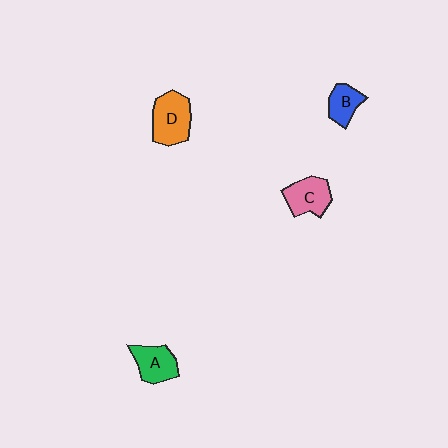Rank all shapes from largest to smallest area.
From largest to smallest: D (orange), C (pink), A (green), B (blue).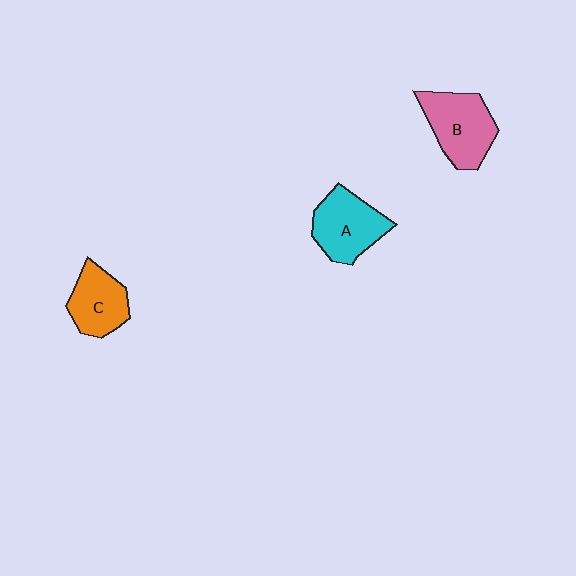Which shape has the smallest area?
Shape C (orange).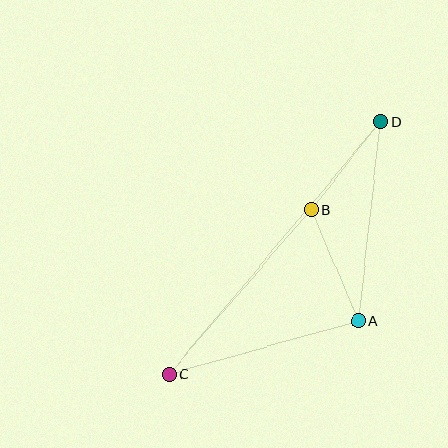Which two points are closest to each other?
Points B and D are closest to each other.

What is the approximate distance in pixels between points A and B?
The distance between A and B is approximately 121 pixels.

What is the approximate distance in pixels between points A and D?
The distance between A and D is approximately 201 pixels.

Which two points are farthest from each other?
Points C and D are farthest from each other.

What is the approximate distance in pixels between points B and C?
The distance between B and C is approximately 217 pixels.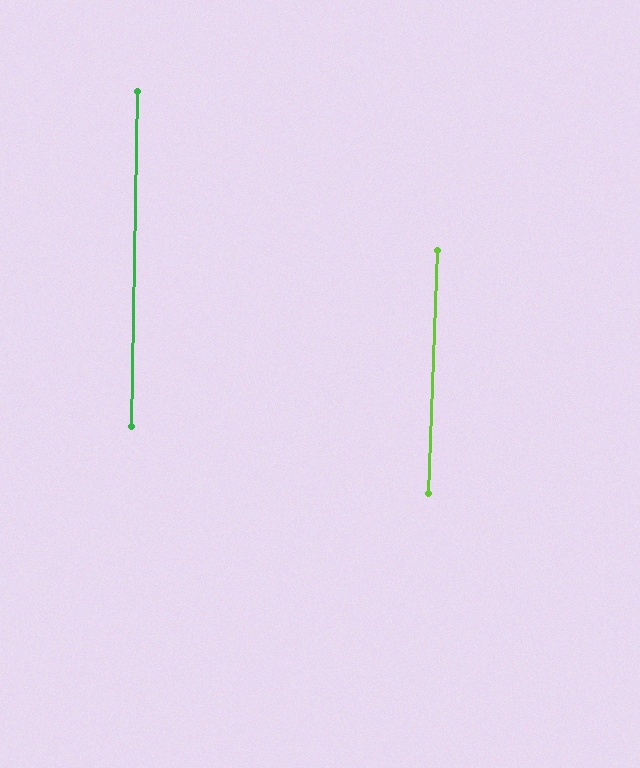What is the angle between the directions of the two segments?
Approximately 1 degree.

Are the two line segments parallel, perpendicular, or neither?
Parallel — their directions differ by only 1.3°.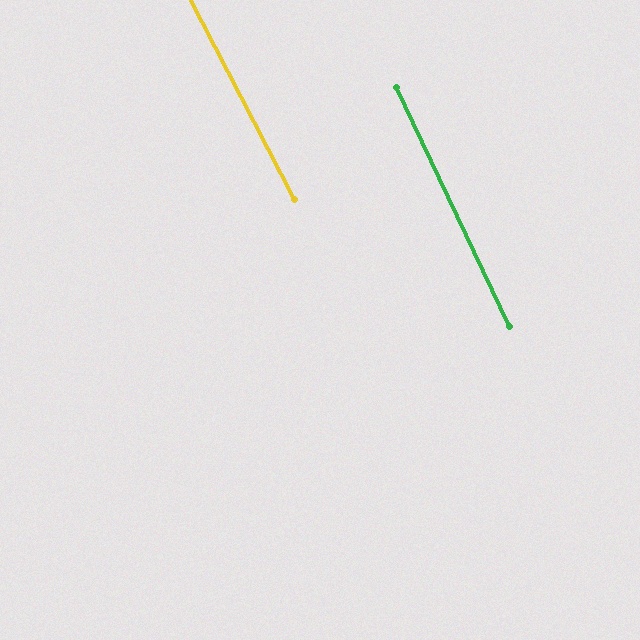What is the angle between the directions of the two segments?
Approximately 2 degrees.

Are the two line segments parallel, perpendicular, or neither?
Parallel — their directions differ by only 1.9°.